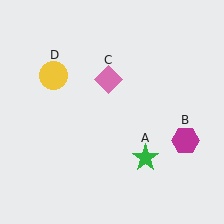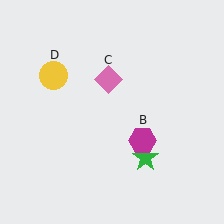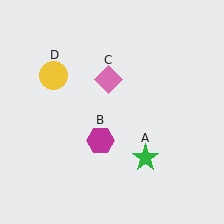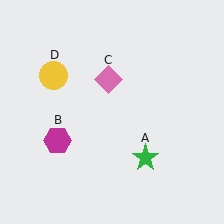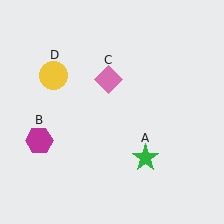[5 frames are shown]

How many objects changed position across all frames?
1 object changed position: magenta hexagon (object B).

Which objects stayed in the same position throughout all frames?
Green star (object A) and pink diamond (object C) and yellow circle (object D) remained stationary.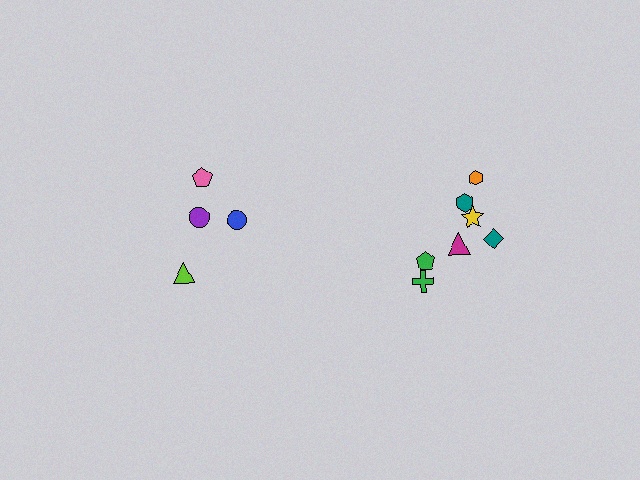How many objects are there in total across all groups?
There are 11 objects.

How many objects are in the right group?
There are 7 objects.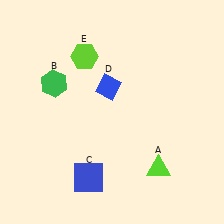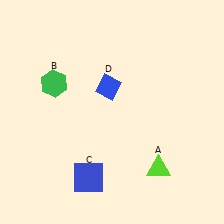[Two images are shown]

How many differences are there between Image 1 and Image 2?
There is 1 difference between the two images.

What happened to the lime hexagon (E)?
The lime hexagon (E) was removed in Image 2. It was in the top-left area of Image 1.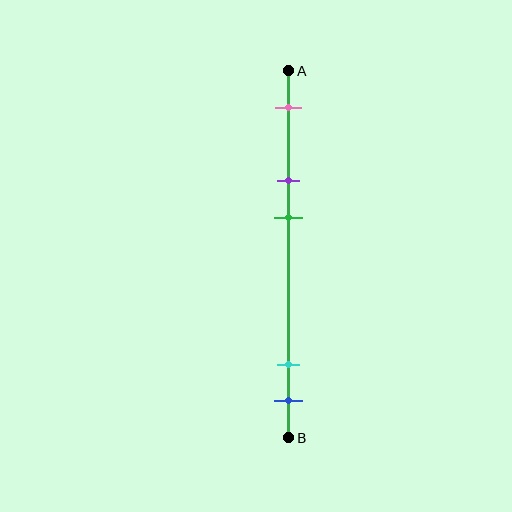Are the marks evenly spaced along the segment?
No, the marks are not evenly spaced.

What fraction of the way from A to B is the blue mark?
The blue mark is approximately 90% (0.9) of the way from A to B.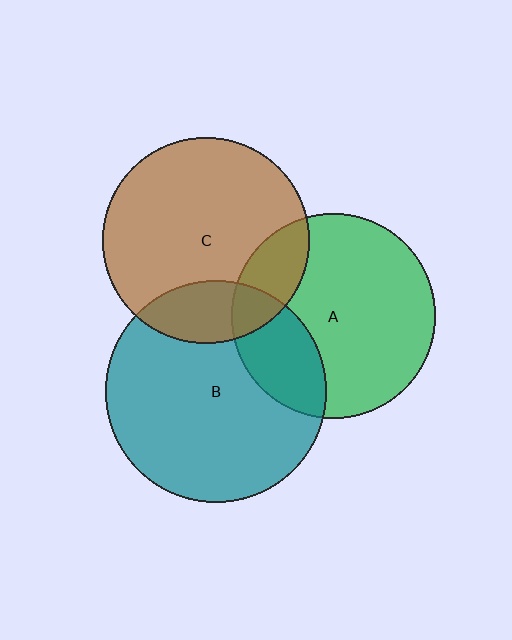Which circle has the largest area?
Circle B (teal).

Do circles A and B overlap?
Yes.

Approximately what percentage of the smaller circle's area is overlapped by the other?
Approximately 25%.